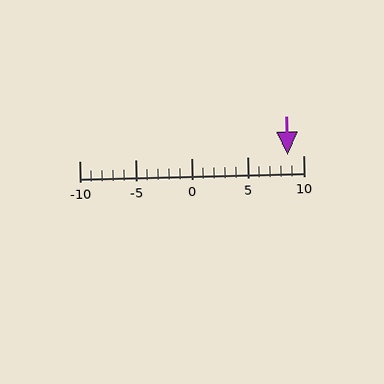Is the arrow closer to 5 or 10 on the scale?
The arrow is closer to 10.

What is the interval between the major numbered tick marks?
The major tick marks are spaced 5 units apart.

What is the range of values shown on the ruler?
The ruler shows values from -10 to 10.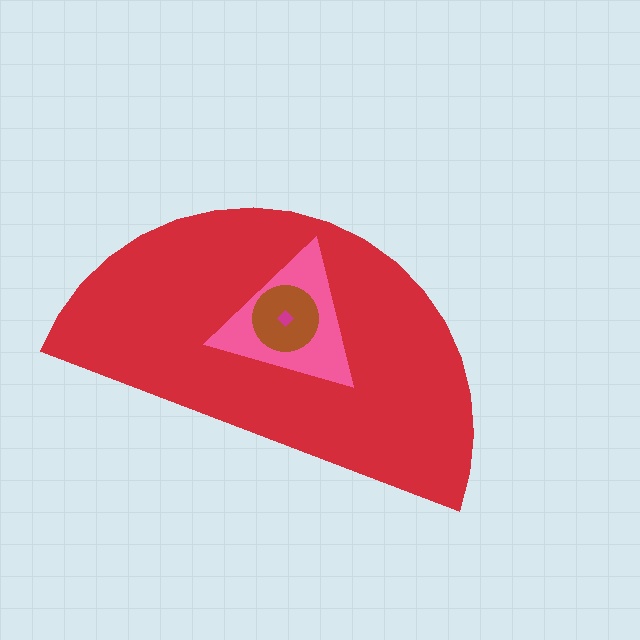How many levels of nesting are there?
4.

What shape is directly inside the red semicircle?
The pink triangle.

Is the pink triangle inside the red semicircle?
Yes.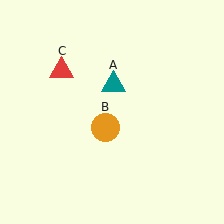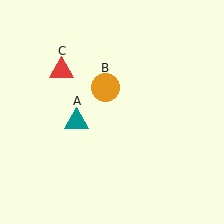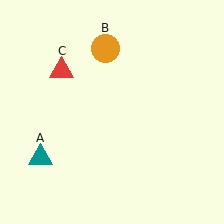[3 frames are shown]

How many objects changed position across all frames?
2 objects changed position: teal triangle (object A), orange circle (object B).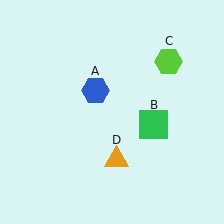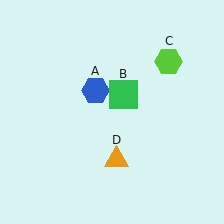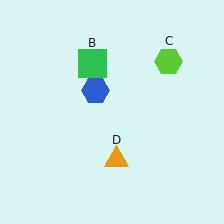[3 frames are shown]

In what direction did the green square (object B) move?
The green square (object B) moved up and to the left.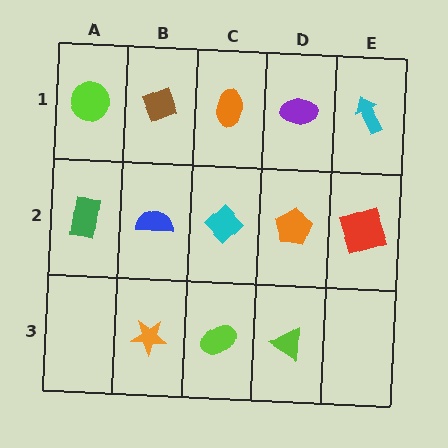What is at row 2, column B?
A blue semicircle.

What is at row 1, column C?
An orange ellipse.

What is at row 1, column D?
A purple ellipse.